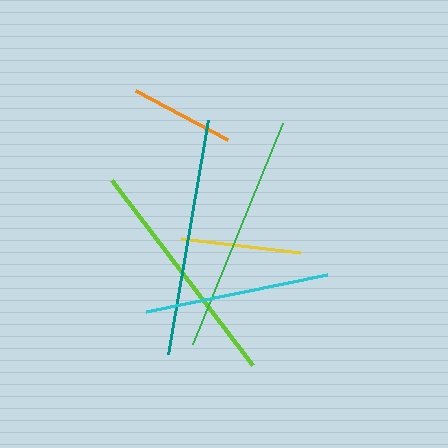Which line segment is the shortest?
The orange line is the shortest at approximately 105 pixels.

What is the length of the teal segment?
The teal segment is approximately 238 pixels long.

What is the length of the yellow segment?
The yellow segment is approximately 120 pixels long.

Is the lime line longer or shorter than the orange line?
The lime line is longer than the orange line.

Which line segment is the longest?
The green line is the longest at approximately 238 pixels.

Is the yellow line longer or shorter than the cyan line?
The cyan line is longer than the yellow line.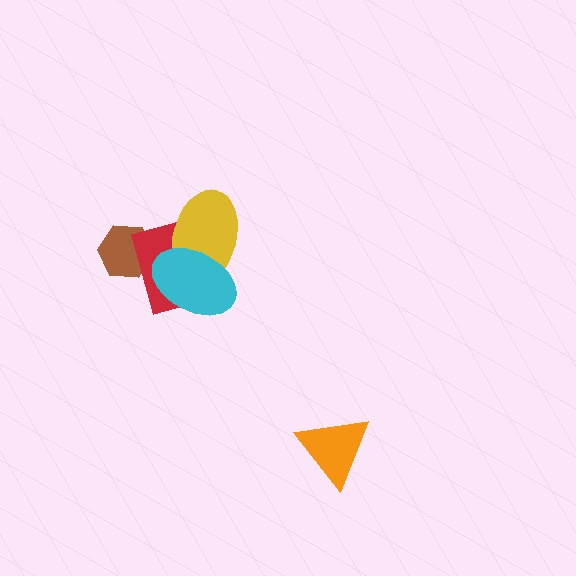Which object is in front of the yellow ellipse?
The cyan ellipse is in front of the yellow ellipse.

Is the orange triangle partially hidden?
No, no other shape covers it.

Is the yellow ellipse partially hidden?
Yes, it is partially covered by another shape.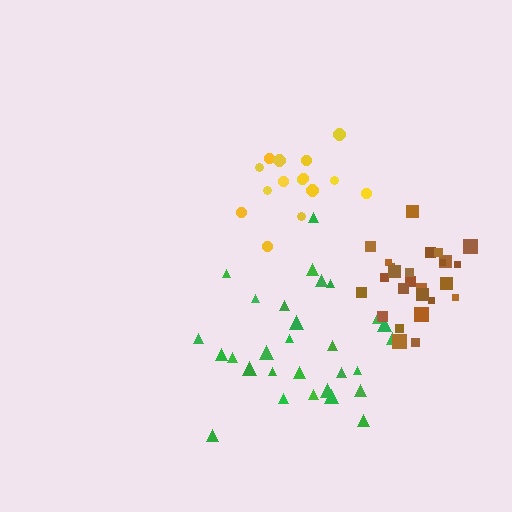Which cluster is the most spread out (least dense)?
Green.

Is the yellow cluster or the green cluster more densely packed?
Yellow.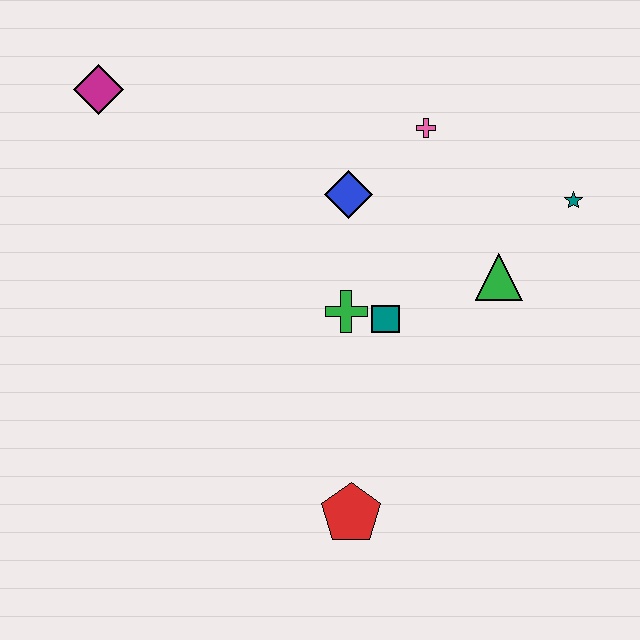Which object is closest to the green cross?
The teal square is closest to the green cross.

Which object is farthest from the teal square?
The magenta diamond is farthest from the teal square.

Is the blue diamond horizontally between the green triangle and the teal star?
No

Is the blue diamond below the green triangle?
No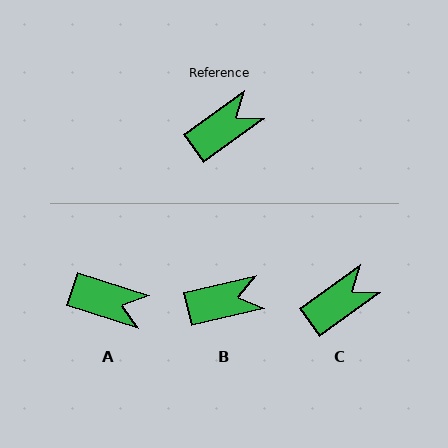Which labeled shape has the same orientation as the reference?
C.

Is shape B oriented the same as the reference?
No, it is off by about 22 degrees.